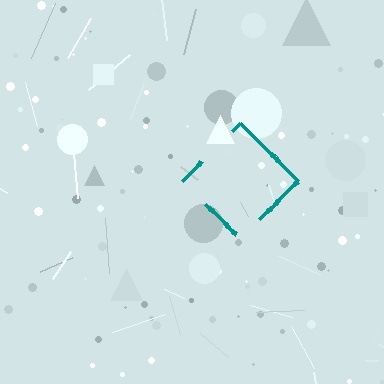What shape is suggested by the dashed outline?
The dashed outline suggests a diamond.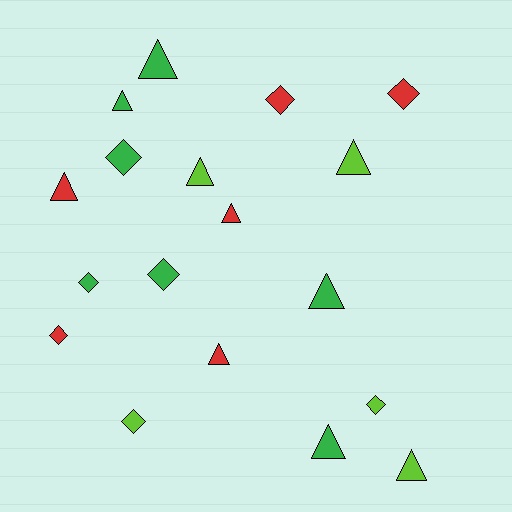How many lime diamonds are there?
There are 2 lime diamonds.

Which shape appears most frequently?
Triangle, with 10 objects.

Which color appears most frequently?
Green, with 7 objects.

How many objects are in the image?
There are 18 objects.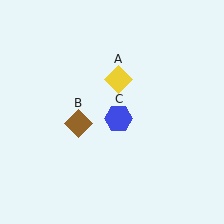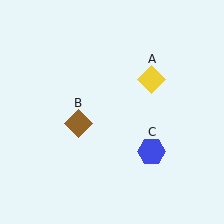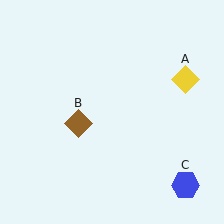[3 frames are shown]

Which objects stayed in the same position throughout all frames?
Brown diamond (object B) remained stationary.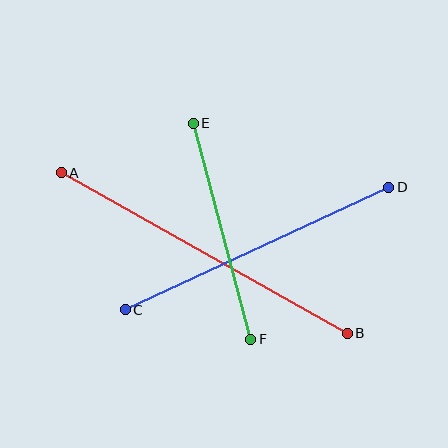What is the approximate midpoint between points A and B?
The midpoint is at approximately (204, 253) pixels.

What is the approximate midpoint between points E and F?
The midpoint is at approximately (222, 231) pixels.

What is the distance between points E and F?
The distance is approximately 224 pixels.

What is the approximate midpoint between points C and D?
The midpoint is at approximately (257, 248) pixels.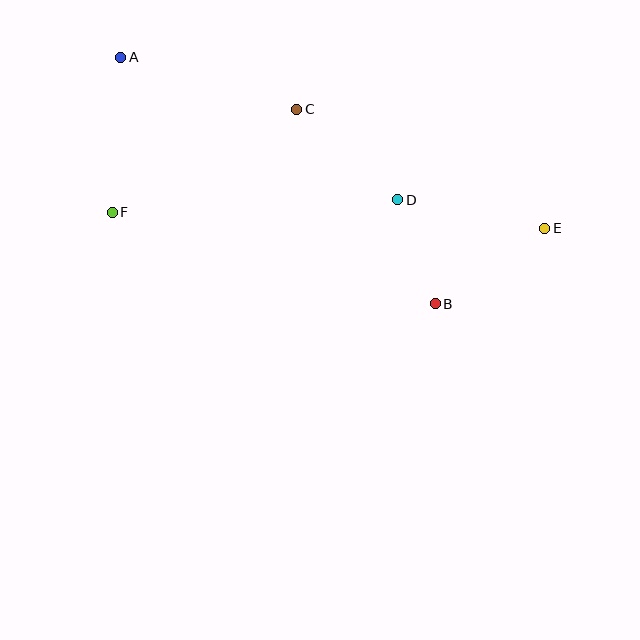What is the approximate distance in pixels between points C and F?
The distance between C and F is approximately 211 pixels.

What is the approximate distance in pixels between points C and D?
The distance between C and D is approximately 136 pixels.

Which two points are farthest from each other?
Points A and E are farthest from each other.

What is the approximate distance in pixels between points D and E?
The distance between D and E is approximately 150 pixels.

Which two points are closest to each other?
Points B and D are closest to each other.